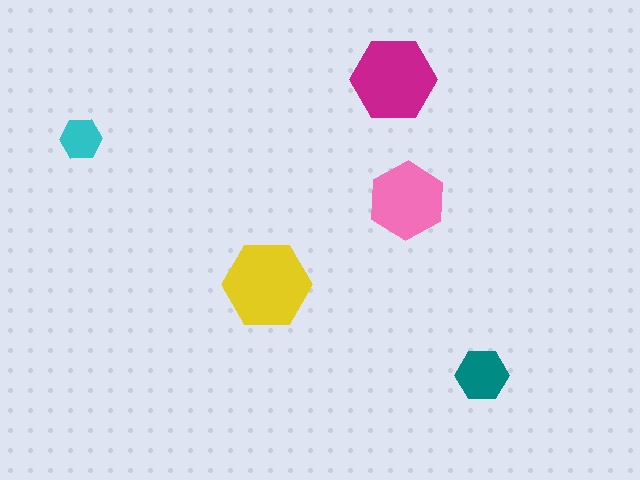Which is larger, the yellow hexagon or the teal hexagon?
The yellow one.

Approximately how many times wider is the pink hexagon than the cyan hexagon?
About 2 times wider.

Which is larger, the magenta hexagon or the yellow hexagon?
The yellow one.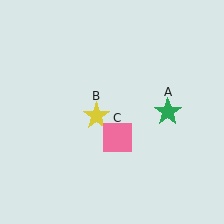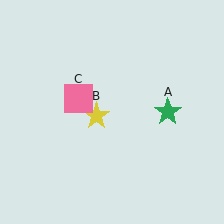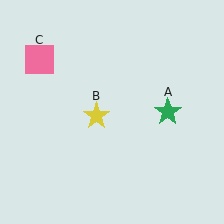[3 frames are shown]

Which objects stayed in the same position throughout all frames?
Green star (object A) and yellow star (object B) remained stationary.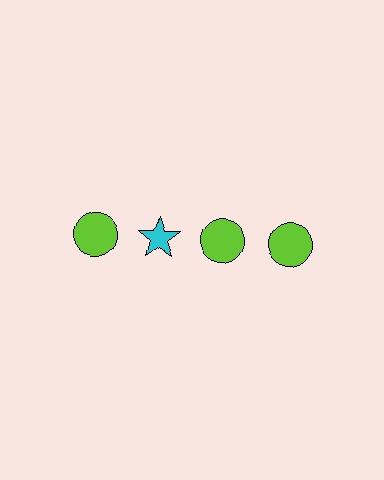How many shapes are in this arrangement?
There are 4 shapes arranged in a grid pattern.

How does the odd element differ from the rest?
It differs in both color (cyan instead of lime) and shape (star instead of circle).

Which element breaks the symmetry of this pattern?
The cyan star in the top row, second from left column breaks the symmetry. All other shapes are lime circles.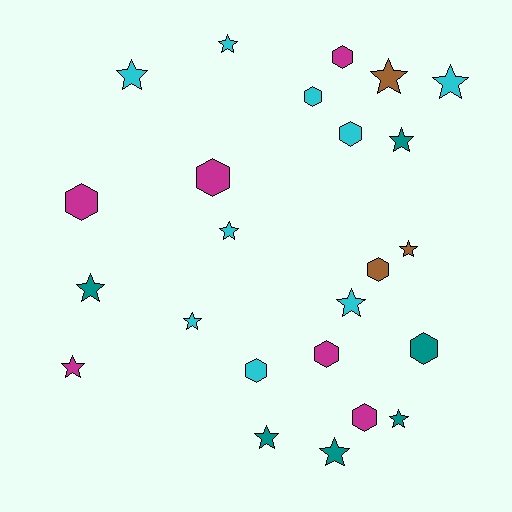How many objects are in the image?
There are 24 objects.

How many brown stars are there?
There are 2 brown stars.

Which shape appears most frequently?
Star, with 14 objects.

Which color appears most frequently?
Cyan, with 9 objects.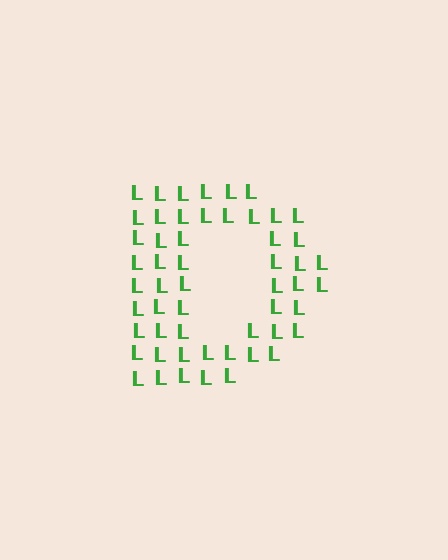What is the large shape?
The large shape is the letter D.